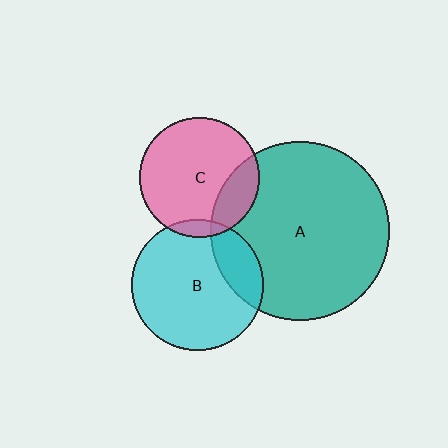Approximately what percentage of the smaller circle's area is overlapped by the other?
Approximately 5%.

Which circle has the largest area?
Circle A (teal).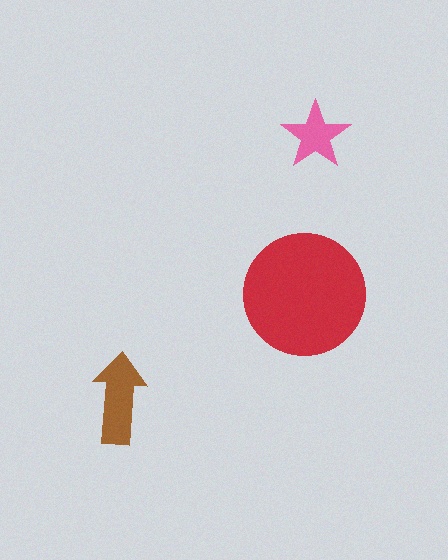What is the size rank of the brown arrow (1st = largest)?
2nd.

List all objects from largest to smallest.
The red circle, the brown arrow, the pink star.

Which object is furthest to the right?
The pink star is rightmost.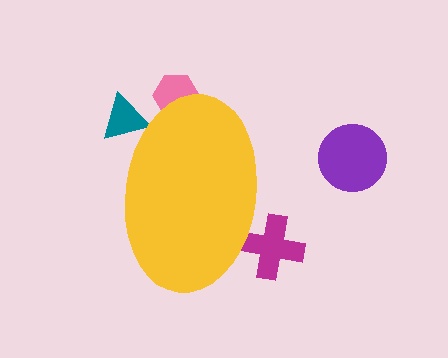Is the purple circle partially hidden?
No, the purple circle is fully visible.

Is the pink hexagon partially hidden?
Yes, the pink hexagon is partially hidden behind the yellow ellipse.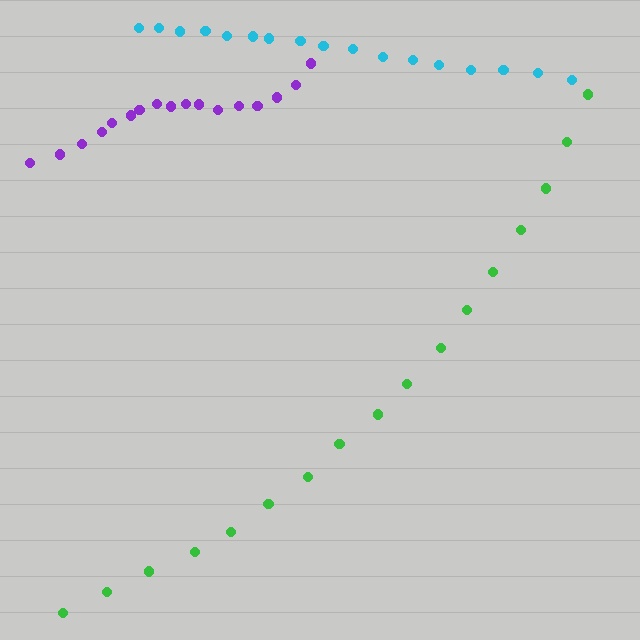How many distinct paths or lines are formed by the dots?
There are 3 distinct paths.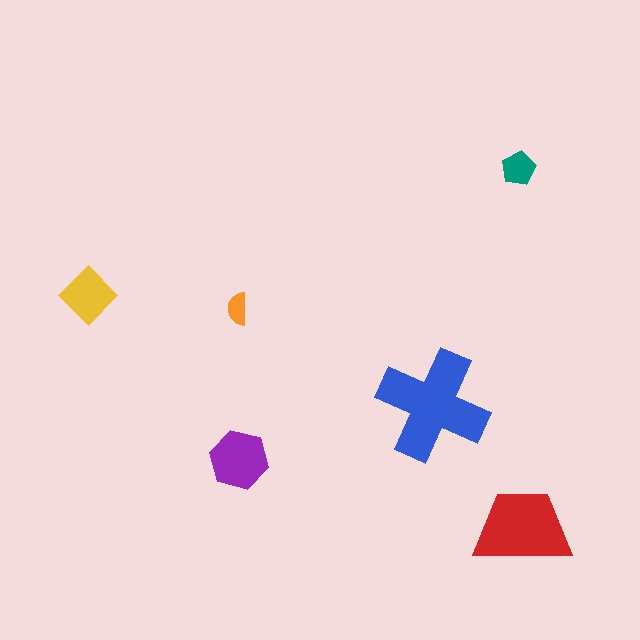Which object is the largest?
The blue cross.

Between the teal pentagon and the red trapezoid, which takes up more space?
The red trapezoid.